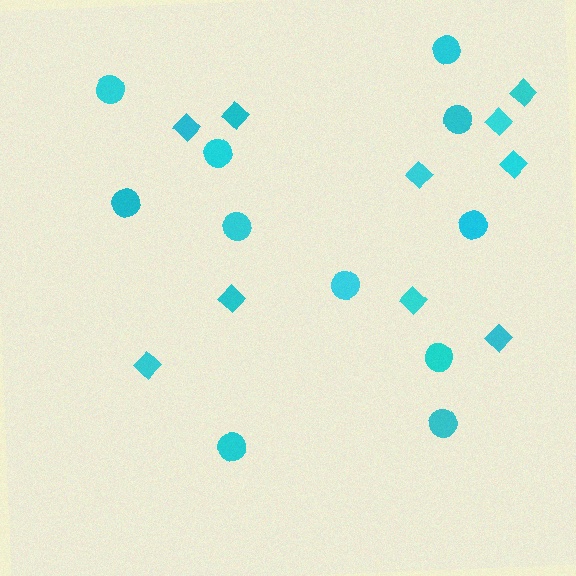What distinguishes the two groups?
There are 2 groups: one group of circles (11) and one group of diamonds (10).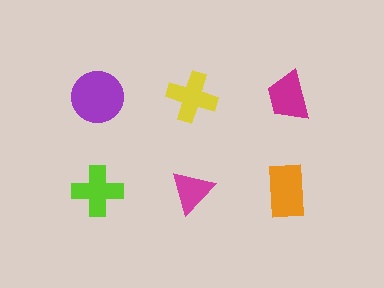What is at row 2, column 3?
An orange rectangle.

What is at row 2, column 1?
A lime cross.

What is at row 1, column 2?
A yellow cross.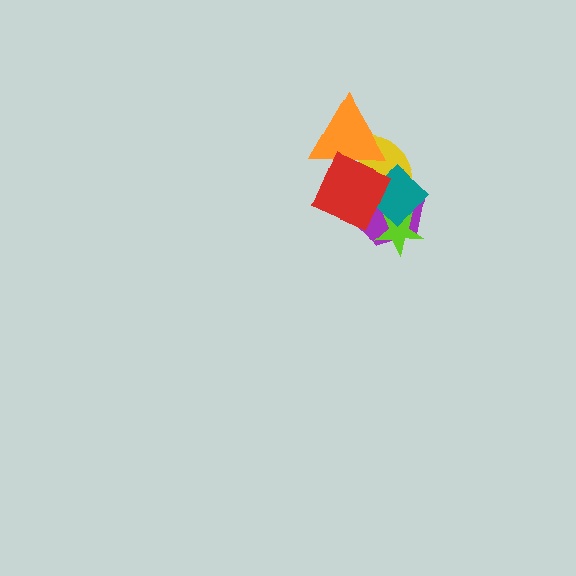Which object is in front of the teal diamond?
The red diamond is in front of the teal diamond.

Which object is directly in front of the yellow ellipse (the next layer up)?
The orange triangle is directly in front of the yellow ellipse.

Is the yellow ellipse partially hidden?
Yes, it is partially covered by another shape.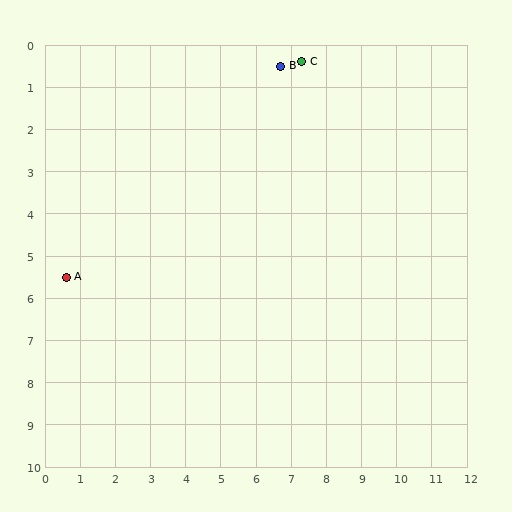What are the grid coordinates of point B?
Point B is at approximately (6.7, 0.5).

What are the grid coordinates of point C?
Point C is at approximately (7.3, 0.4).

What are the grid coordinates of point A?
Point A is at approximately (0.6, 5.5).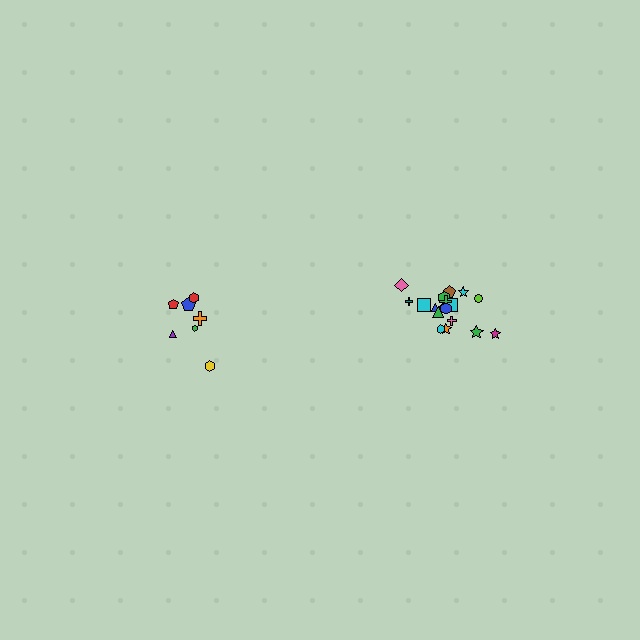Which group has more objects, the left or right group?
The right group.